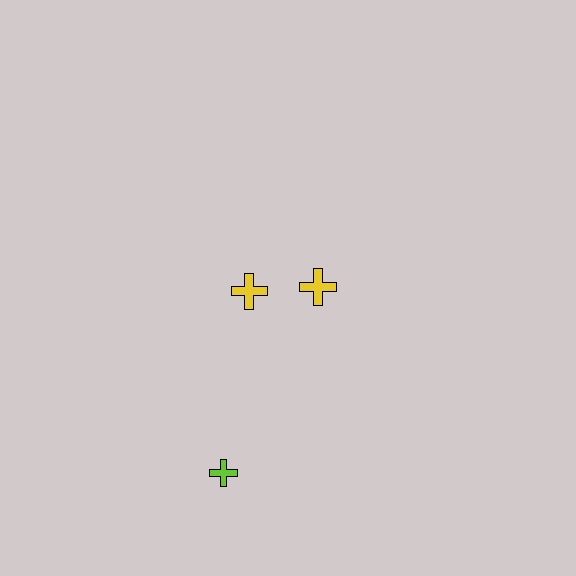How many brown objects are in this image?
There are no brown objects.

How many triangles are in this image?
There are no triangles.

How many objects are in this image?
There are 3 objects.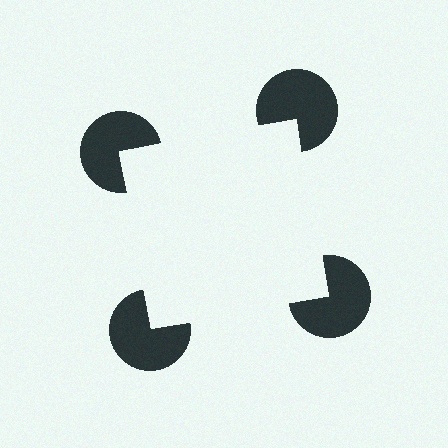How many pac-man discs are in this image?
There are 4 — one at each vertex of the illusory square.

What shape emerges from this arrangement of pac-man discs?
An illusory square — its edges are inferred from the aligned wedge cuts in the pac-man discs, not physically drawn.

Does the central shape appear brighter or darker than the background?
It typically appears slightly brighter than the background, even though no actual brightness change is drawn.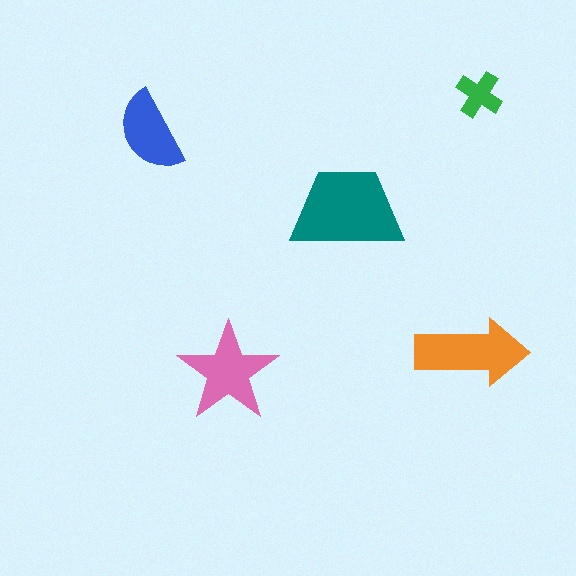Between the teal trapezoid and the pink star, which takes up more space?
The teal trapezoid.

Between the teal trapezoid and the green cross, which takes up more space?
The teal trapezoid.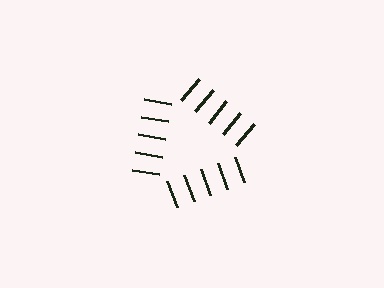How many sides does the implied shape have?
3 sides — the line-ends trace a triangle.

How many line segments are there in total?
15 — 5 along each of the 3 edges.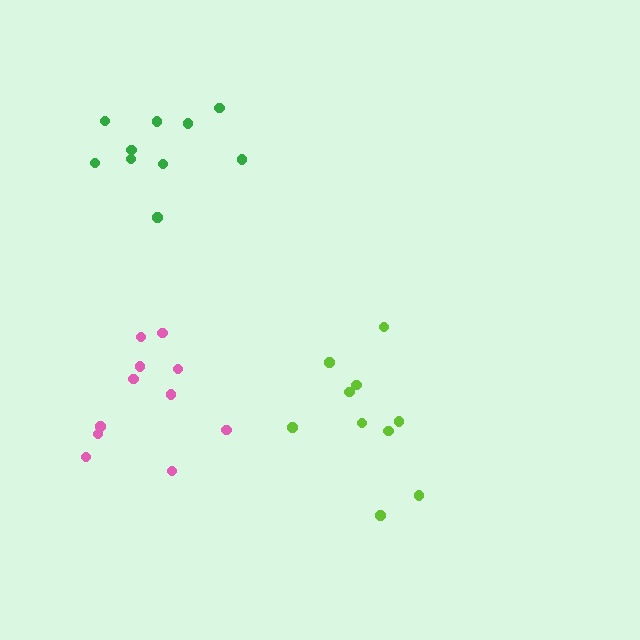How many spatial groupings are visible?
There are 3 spatial groupings.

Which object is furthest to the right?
The lime cluster is rightmost.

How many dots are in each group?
Group 1: 11 dots, Group 2: 10 dots, Group 3: 10 dots (31 total).